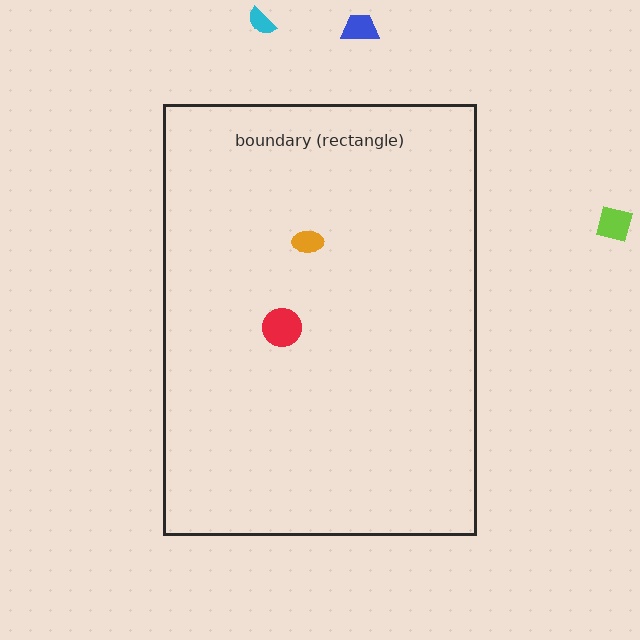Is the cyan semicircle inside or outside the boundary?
Outside.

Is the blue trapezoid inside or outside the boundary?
Outside.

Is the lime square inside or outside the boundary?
Outside.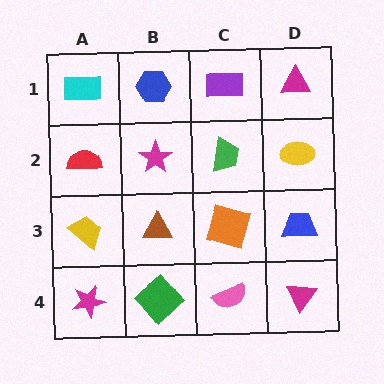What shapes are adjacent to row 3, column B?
A magenta star (row 2, column B), a green diamond (row 4, column B), a yellow trapezoid (row 3, column A), an orange square (row 3, column C).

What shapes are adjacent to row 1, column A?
A red semicircle (row 2, column A), a blue hexagon (row 1, column B).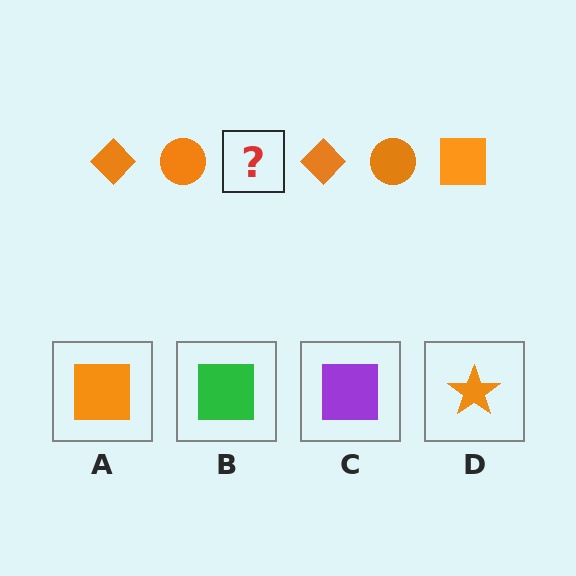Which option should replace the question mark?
Option A.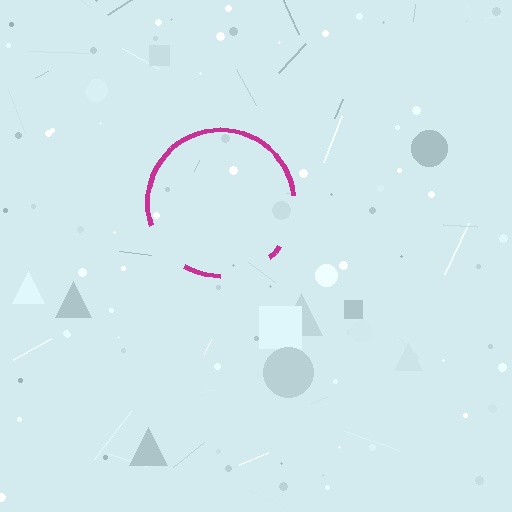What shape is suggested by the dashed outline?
The dashed outline suggests a circle.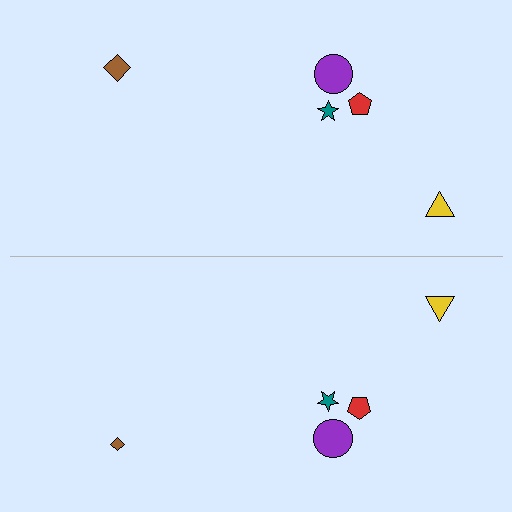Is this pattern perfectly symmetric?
No, the pattern is not perfectly symmetric. The brown diamond on the bottom side has a different size than its mirror counterpart.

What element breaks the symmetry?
The brown diamond on the bottom side has a different size than its mirror counterpart.